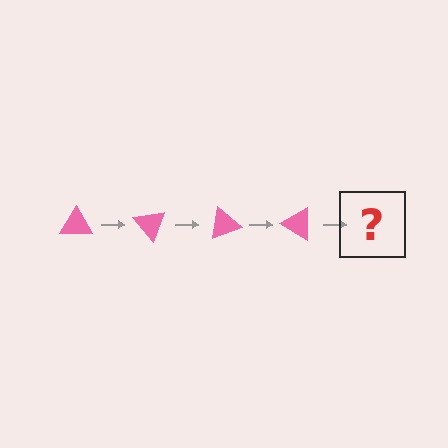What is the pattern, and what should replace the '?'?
The pattern is that the triangle rotates 50 degrees each step. The '?' should be a pink triangle rotated 200 degrees.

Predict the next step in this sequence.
The next step is a pink triangle rotated 200 degrees.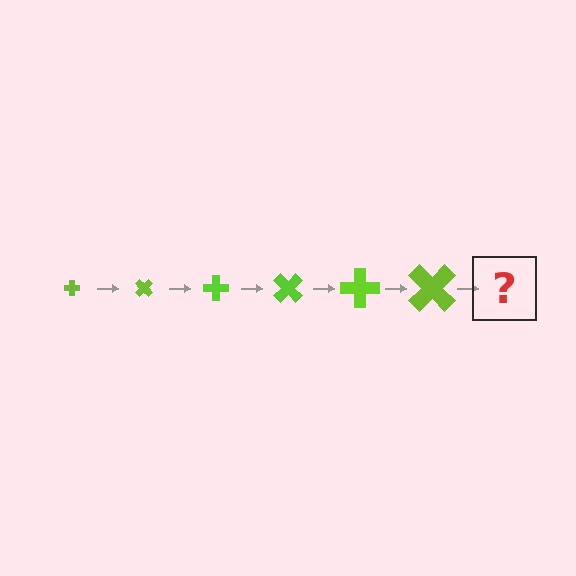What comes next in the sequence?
The next element should be a cross, larger than the previous one and rotated 270 degrees from the start.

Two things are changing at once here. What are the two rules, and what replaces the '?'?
The two rules are that the cross grows larger each step and it rotates 45 degrees each step. The '?' should be a cross, larger than the previous one and rotated 270 degrees from the start.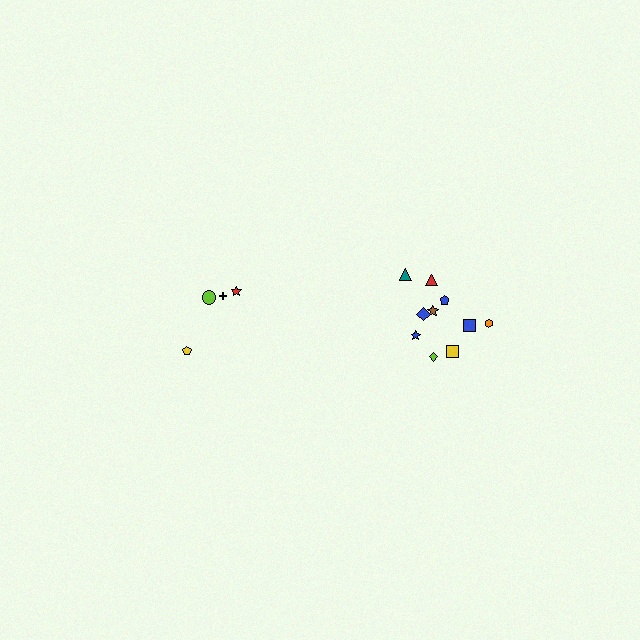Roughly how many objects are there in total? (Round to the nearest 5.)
Roughly 15 objects in total.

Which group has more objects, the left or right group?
The right group.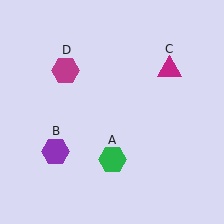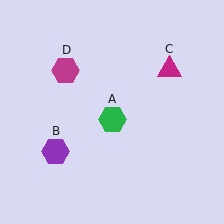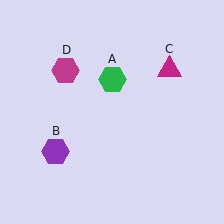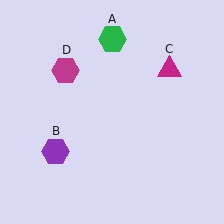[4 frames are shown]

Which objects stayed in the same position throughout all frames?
Purple hexagon (object B) and magenta triangle (object C) and magenta hexagon (object D) remained stationary.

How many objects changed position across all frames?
1 object changed position: green hexagon (object A).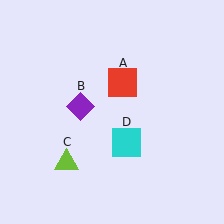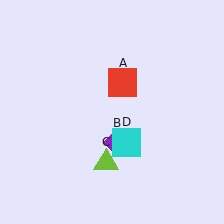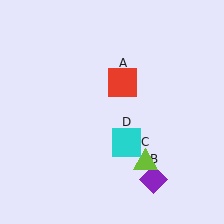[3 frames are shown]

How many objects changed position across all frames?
2 objects changed position: purple diamond (object B), lime triangle (object C).